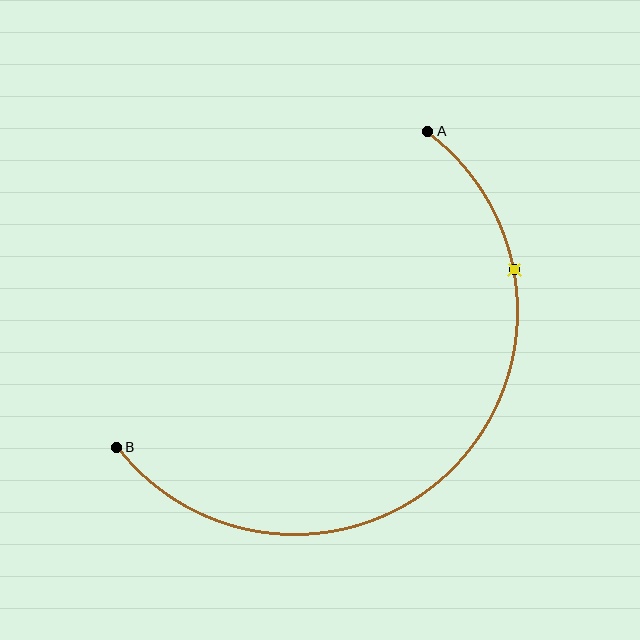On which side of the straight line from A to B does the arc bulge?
The arc bulges below and to the right of the straight line connecting A and B.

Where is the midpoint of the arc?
The arc midpoint is the point on the curve farthest from the straight line joining A and B. It sits below and to the right of that line.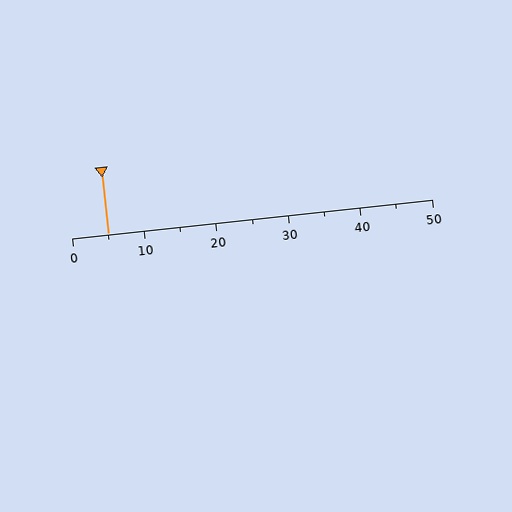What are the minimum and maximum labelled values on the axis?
The axis runs from 0 to 50.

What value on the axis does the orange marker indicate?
The marker indicates approximately 5.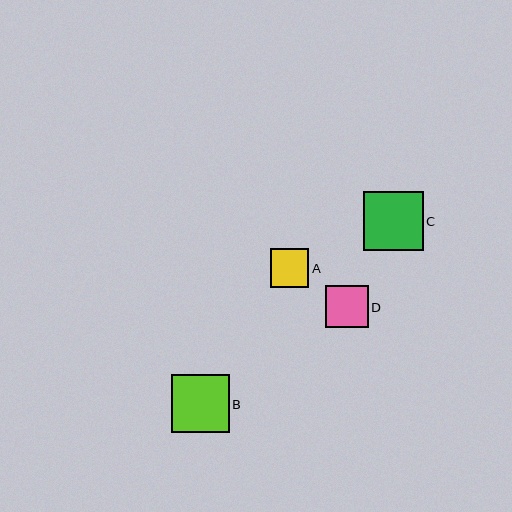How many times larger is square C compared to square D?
Square C is approximately 1.4 times the size of square D.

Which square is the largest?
Square C is the largest with a size of approximately 60 pixels.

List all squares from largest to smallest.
From largest to smallest: C, B, D, A.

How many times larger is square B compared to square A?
Square B is approximately 1.5 times the size of square A.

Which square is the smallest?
Square A is the smallest with a size of approximately 38 pixels.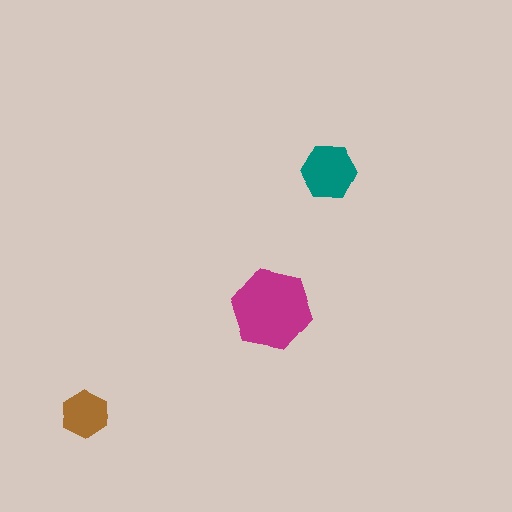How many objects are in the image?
There are 3 objects in the image.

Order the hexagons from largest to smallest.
the magenta one, the teal one, the brown one.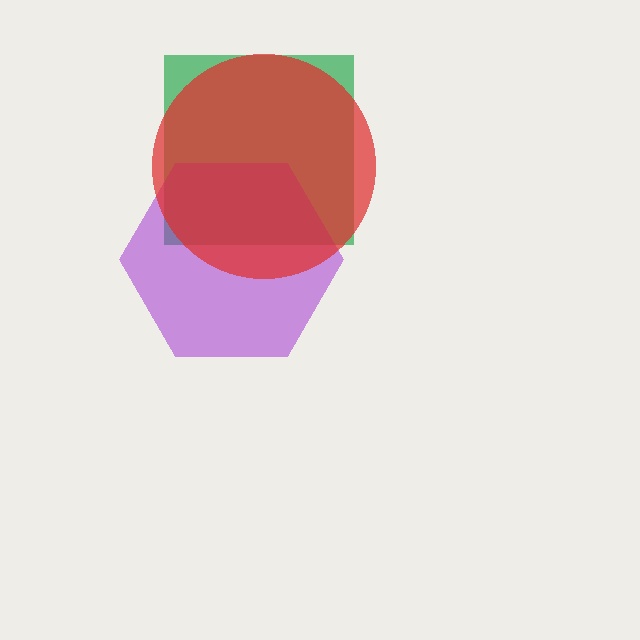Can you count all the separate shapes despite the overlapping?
Yes, there are 3 separate shapes.